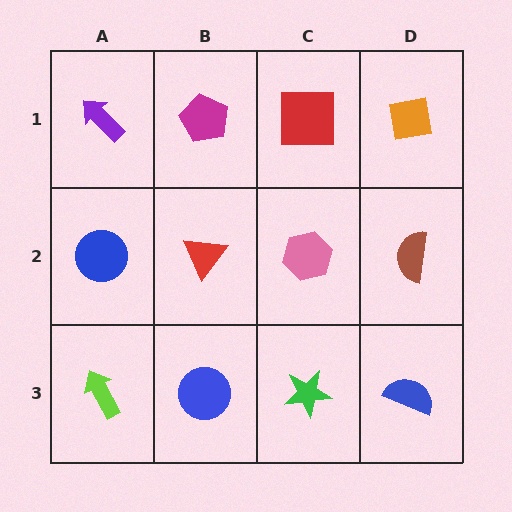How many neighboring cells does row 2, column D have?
3.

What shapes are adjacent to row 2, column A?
A purple arrow (row 1, column A), a lime arrow (row 3, column A), a red triangle (row 2, column B).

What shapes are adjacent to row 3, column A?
A blue circle (row 2, column A), a blue circle (row 3, column B).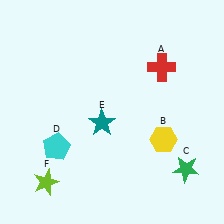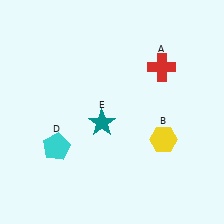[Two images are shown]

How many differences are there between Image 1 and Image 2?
There are 2 differences between the two images.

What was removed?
The green star (C), the lime star (F) were removed in Image 2.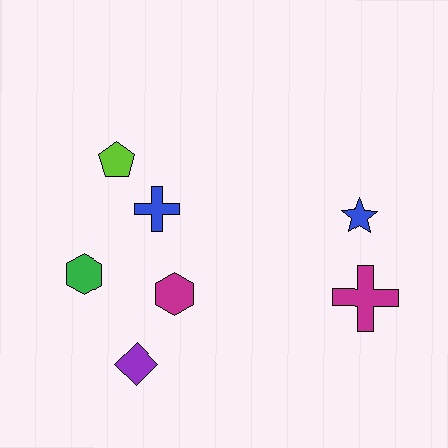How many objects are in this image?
There are 7 objects.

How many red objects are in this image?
There are no red objects.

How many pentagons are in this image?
There is 1 pentagon.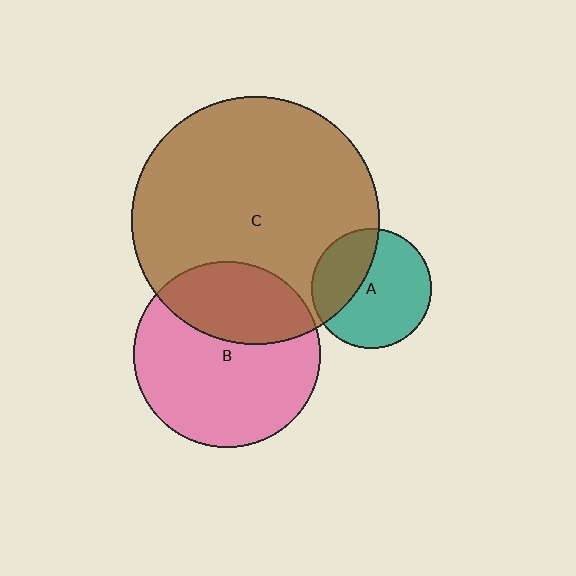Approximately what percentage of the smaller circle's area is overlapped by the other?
Approximately 35%.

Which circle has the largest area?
Circle C (brown).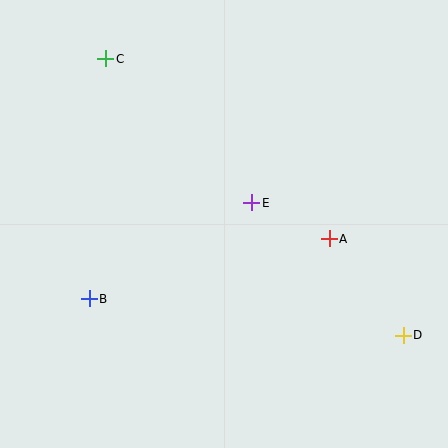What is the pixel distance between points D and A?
The distance between D and A is 122 pixels.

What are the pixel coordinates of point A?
Point A is at (329, 239).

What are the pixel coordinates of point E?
Point E is at (252, 203).